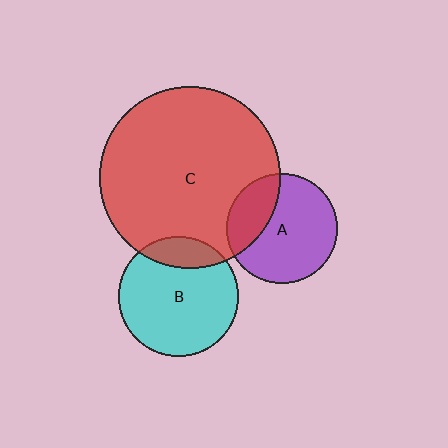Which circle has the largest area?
Circle C (red).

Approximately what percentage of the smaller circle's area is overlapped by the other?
Approximately 15%.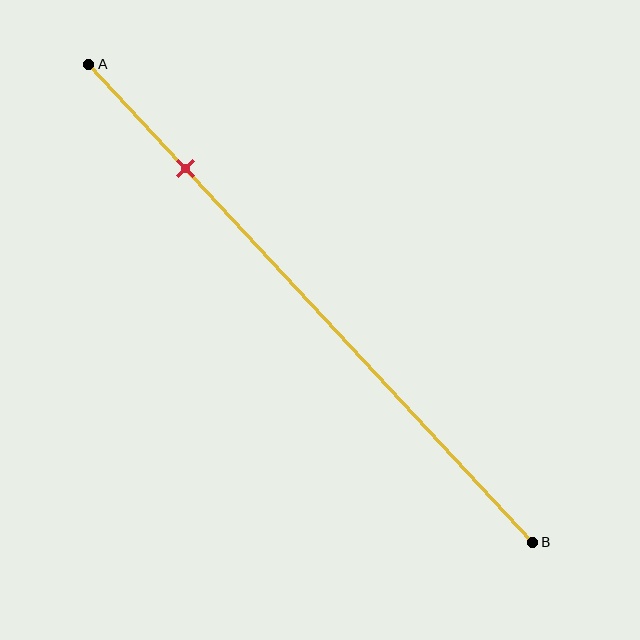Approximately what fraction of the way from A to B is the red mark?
The red mark is approximately 20% of the way from A to B.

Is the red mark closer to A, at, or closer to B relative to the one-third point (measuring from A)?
The red mark is closer to point A than the one-third point of segment AB.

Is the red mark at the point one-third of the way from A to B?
No, the mark is at about 20% from A, not at the 33% one-third point.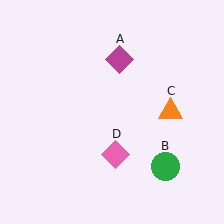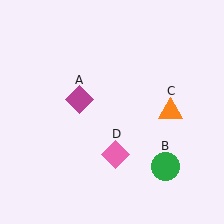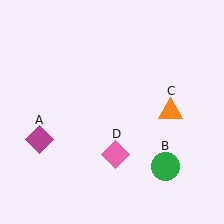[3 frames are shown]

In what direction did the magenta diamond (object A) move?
The magenta diamond (object A) moved down and to the left.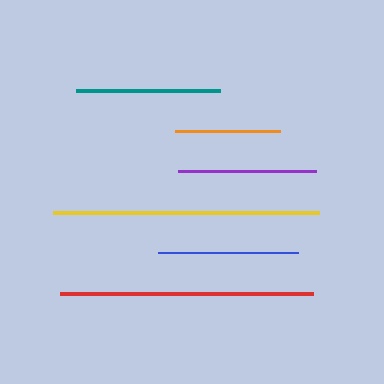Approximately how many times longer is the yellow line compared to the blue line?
The yellow line is approximately 1.9 times the length of the blue line.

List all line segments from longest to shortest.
From longest to shortest: yellow, red, teal, blue, purple, orange.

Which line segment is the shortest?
The orange line is the shortest at approximately 104 pixels.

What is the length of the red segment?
The red segment is approximately 253 pixels long.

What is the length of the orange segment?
The orange segment is approximately 104 pixels long.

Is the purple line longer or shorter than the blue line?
The blue line is longer than the purple line.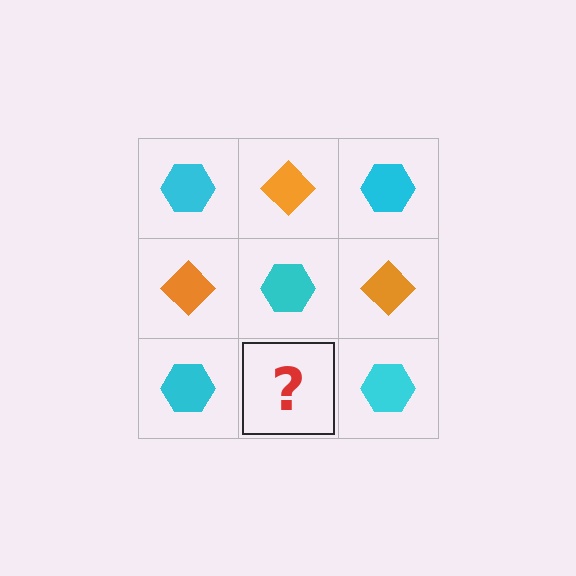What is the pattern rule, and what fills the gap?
The rule is that it alternates cyan hexagon and orange diamond in a checkerboard pattern. The gap should be filled with an orange diamond.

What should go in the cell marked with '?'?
The missing cell should contain an orange diamond.